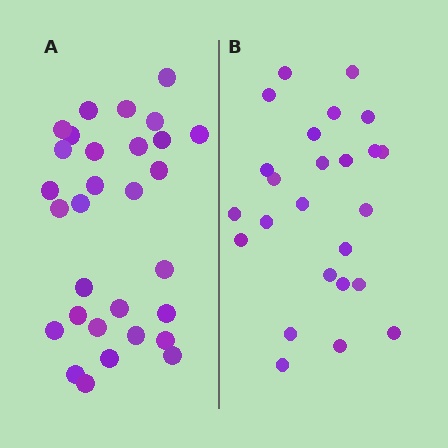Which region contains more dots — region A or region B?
Region A (the left region) has more dots.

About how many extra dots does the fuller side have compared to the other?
Region A has about 5 more dots than region B.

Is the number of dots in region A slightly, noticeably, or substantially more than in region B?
Region A has only slightly more — the two regions are fairly close. The ratio is roughly 1.2 to 1.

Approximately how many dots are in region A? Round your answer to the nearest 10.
About 30 dots.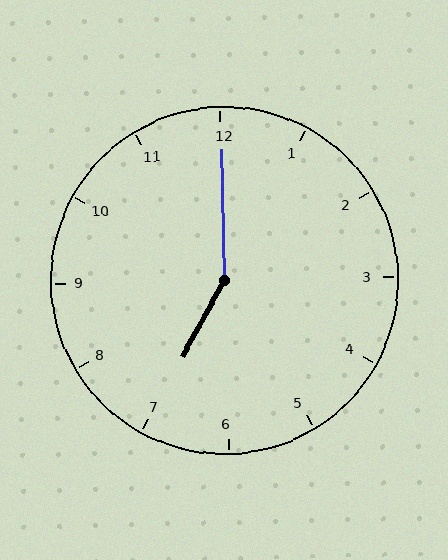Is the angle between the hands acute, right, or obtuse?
It is obtuse.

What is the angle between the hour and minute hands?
Approximately 150 degrees.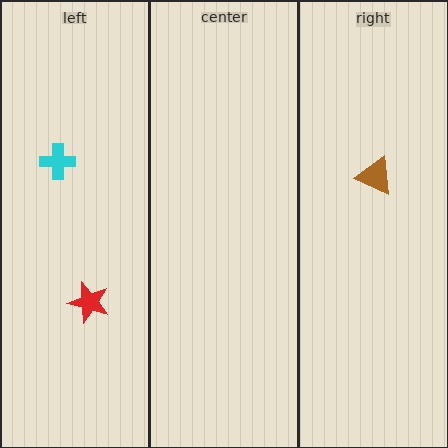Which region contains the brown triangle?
The right region.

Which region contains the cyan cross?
The left region.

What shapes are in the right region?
The brown triangle.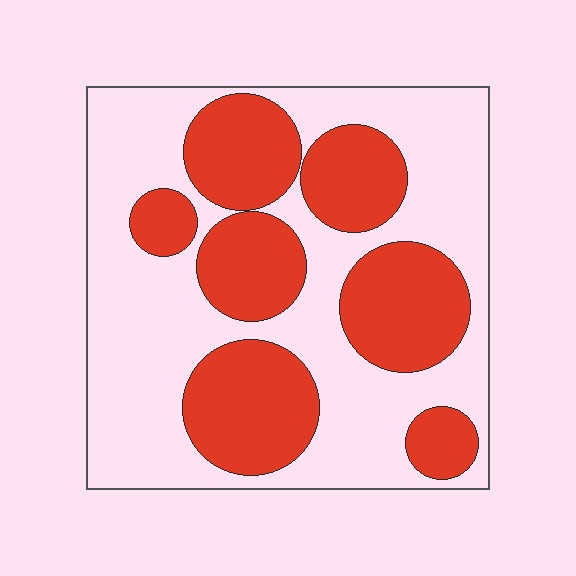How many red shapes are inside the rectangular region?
7.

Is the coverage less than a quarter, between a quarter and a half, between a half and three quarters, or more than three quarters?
Between a quarter and a half.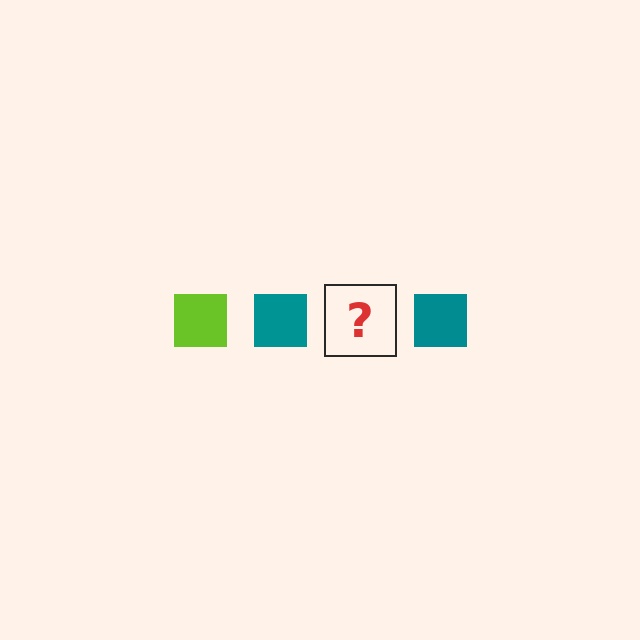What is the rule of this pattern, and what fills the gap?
The rule is that the pattern cycles through lime, teal squares. The gap should be filled with a lime square.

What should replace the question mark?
The question mark should be replaced with a lime square.